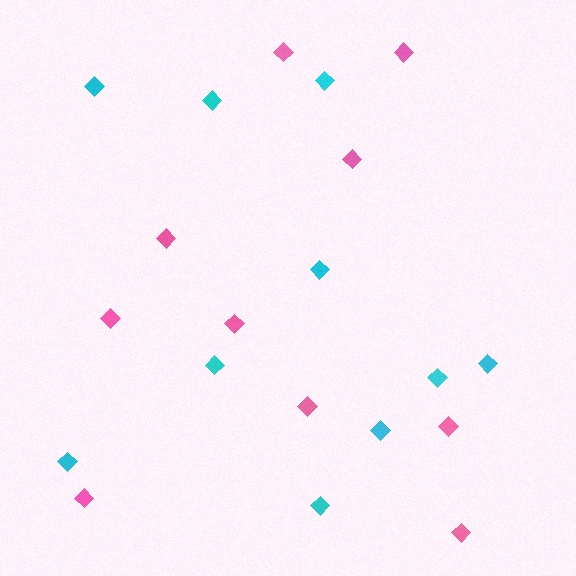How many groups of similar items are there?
There are 2 groups: one group of cyan diamonds (10) and one group of pink diamonds (10).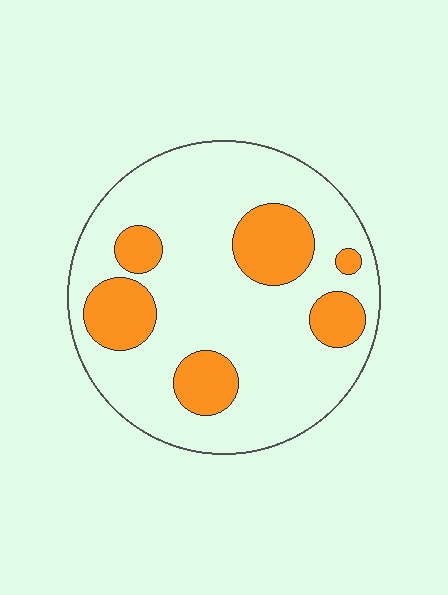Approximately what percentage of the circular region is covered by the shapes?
Approximately 25%.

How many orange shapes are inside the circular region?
6.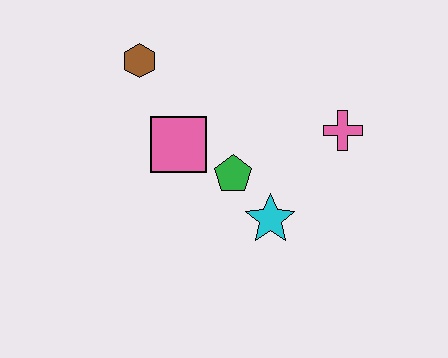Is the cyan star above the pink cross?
No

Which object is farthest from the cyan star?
The brown hexagon is farthest from the cyan star.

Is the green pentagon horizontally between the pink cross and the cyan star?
No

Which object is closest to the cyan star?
The green pentagon is closest to the cyan star.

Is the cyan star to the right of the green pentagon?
Yes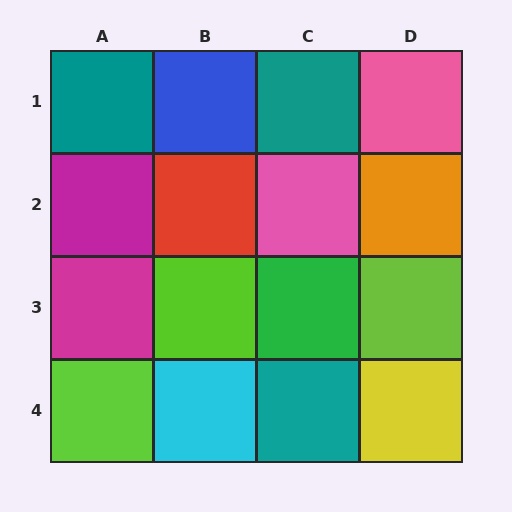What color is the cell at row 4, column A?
Lime.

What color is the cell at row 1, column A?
Teal.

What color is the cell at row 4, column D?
Yellow.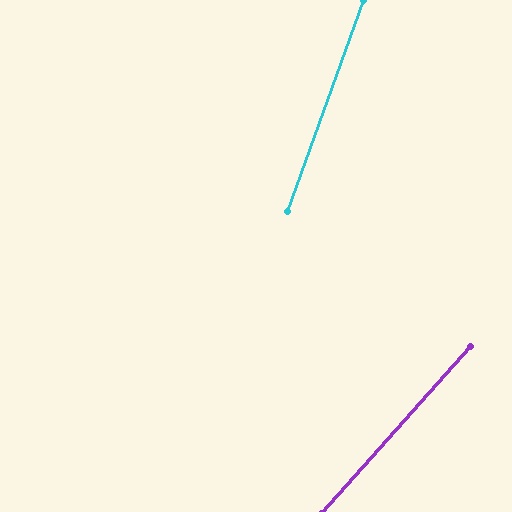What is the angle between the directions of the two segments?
Approximately 22 degrees.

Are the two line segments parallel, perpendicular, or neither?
Neither parallel nor perpendicular — they differ by about 22°.